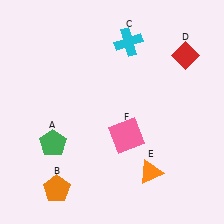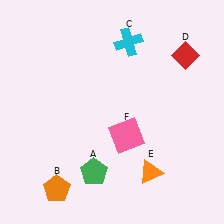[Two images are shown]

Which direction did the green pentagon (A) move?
The green pentagon (A) moved right.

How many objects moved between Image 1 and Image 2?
1 object moved between the two images.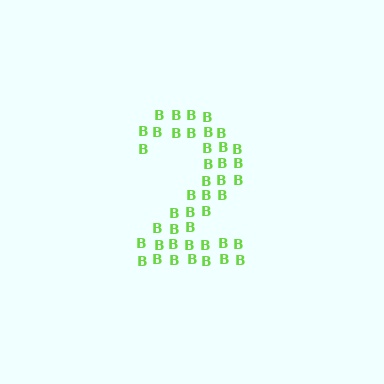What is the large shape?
The large shape is the digit 2.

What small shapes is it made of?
It is made of small letter B's.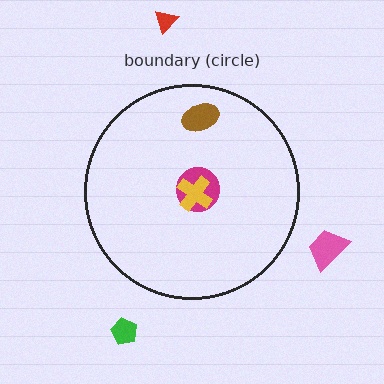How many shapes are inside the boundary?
3 inside, 3 outside.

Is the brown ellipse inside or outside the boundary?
Inside.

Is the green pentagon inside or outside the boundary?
Outside.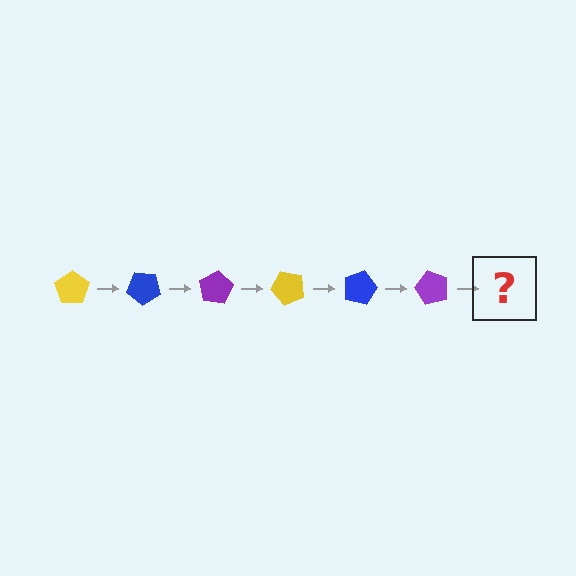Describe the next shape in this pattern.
It should be a yellow pentagon, rotated 240 degrees from the start.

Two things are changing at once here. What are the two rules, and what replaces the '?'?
The two rules are that it rotates 40 degrees each step and the color cycles through yellow, blue, and purple. The '?' should be a yellow pentagon, rotated 240 degrees from the start.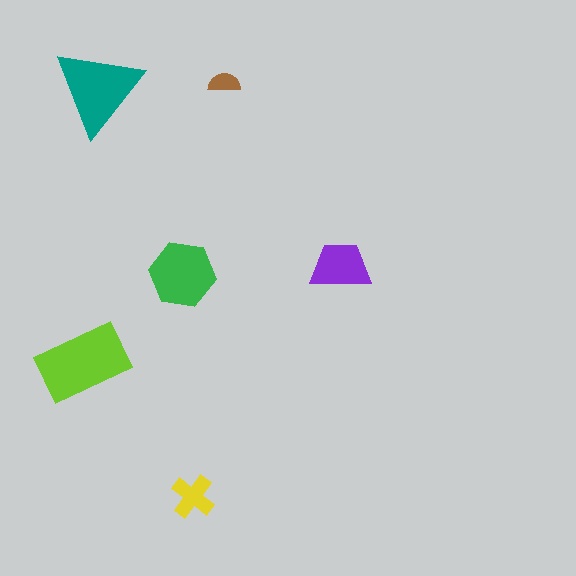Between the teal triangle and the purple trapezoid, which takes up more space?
The teal triangle.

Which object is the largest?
The lime rectangle.